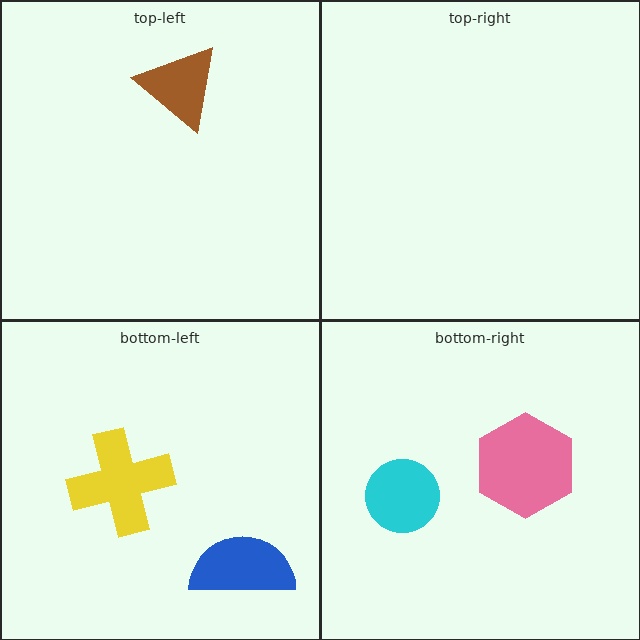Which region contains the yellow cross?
The bottom-left region.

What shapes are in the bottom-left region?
The yellow cross, the blue semicircle.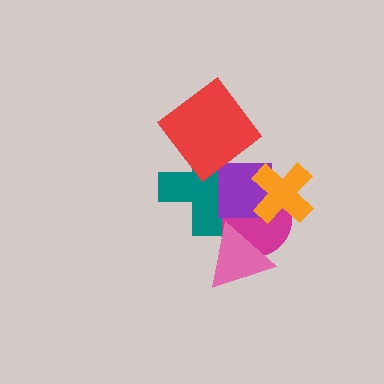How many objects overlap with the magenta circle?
4 objects overlap with the magenta circle.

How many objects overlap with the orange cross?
2 objects overlap with the orange cross.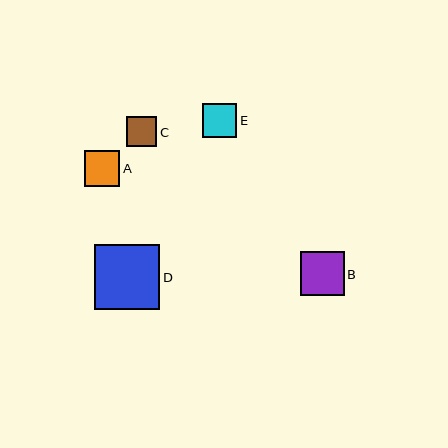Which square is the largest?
Square D is the largest with a size of approximately 65 pixels.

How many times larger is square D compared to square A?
Square D is approximately 1.8 times the size of square A.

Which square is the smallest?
Square C is the smallest with a size of approximately 30 pixels.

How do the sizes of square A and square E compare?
Square A and square E are approximately the same size.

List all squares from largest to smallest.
From largest to smallest: D, B, A, E, C.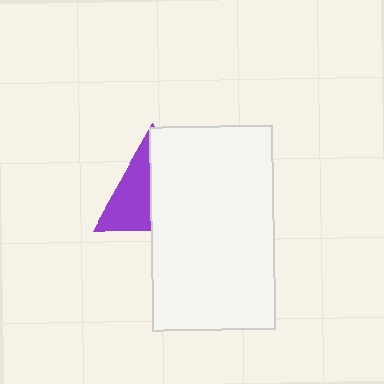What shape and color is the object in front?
The object in front is a white rectangle.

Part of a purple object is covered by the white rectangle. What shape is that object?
It is a triangle.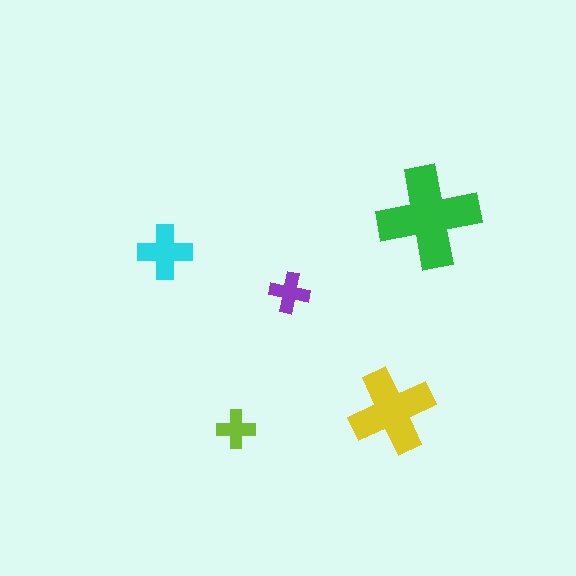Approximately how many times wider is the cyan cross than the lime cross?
About 1.5 times wider.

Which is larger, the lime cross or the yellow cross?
The yellow one.